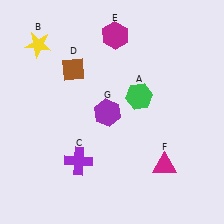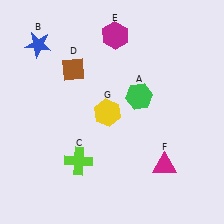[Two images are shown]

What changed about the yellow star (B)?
In Image 1, B is yellow. In Image 2, it changed to blue.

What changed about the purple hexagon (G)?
In Image 1, G is purple. In Image 2, it changed to yellow.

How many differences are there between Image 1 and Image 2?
There are 3 differences between the two images.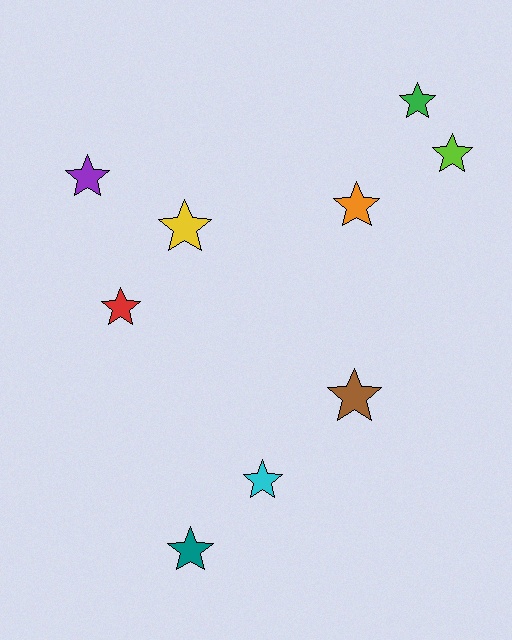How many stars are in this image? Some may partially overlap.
There are 9 stars.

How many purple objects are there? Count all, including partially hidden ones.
There is 1 purple object.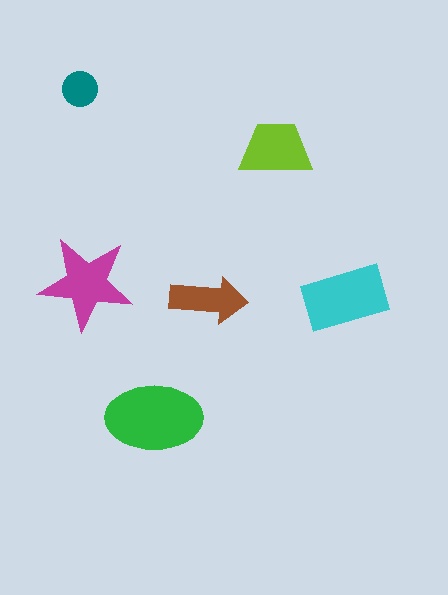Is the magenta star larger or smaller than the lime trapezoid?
Larger.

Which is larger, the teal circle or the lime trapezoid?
The lime trapezoid.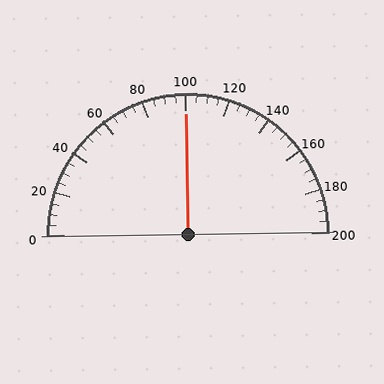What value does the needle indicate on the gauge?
The needle indicates approximately 100.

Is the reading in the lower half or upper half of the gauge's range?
The reading is in the upper half of the range (0 to 200).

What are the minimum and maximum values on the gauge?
The gauge ranges from 0 to 200.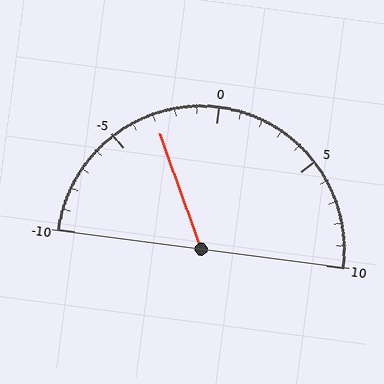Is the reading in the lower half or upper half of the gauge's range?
The reading is in the lower half of the range (-10 to 10).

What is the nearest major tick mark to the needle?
The nearest major tick mark is -5.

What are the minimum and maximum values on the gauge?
The gauge ranges from -10 to 10.